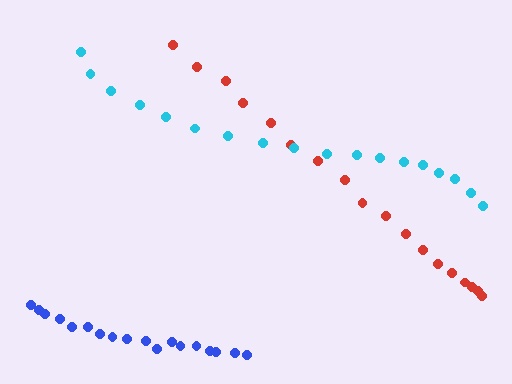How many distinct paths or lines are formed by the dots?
There are 3 distinct paths.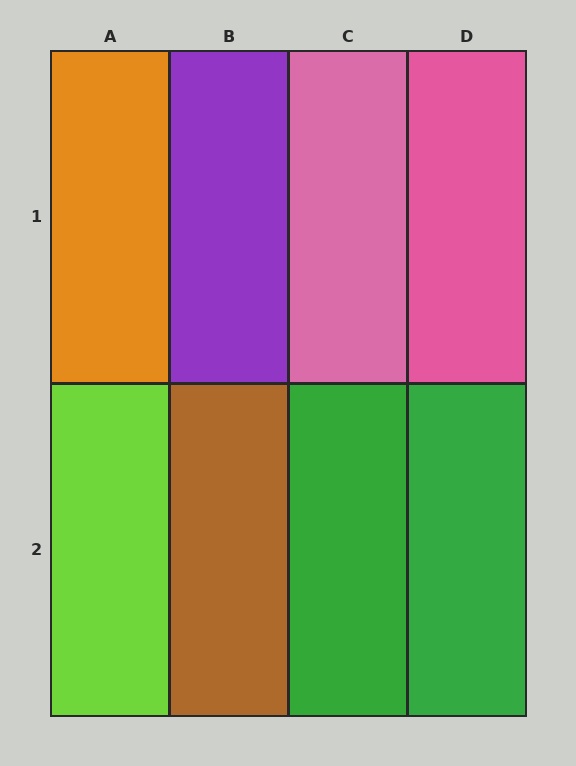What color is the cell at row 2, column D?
Green.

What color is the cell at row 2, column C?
Green.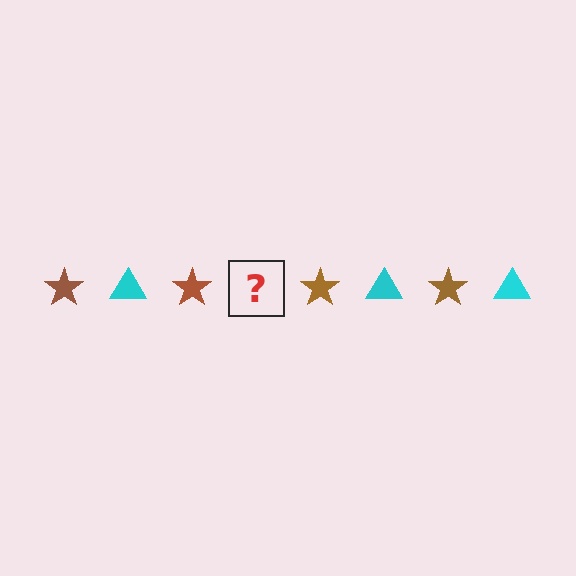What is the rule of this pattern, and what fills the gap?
The rule is that the pattern alternates between brown star and cyan triangle. The gap should be filled with a cyan triangle.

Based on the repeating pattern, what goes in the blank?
The blank should be a cyan triangle.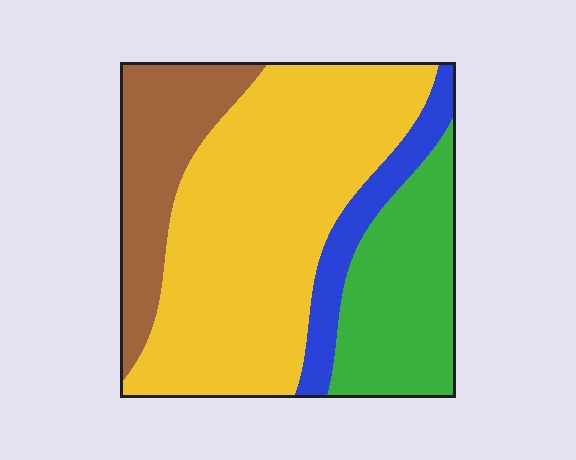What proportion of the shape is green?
Green covers roughly 20% of the shape.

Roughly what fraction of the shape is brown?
Brown takes up less than a quarter of the shape.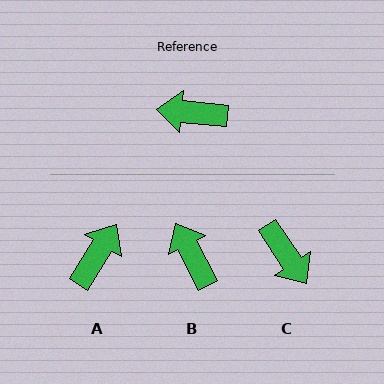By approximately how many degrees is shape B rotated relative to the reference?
Approximately 57 degrees clockwise.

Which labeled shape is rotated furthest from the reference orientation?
C, about 129 degrees away.